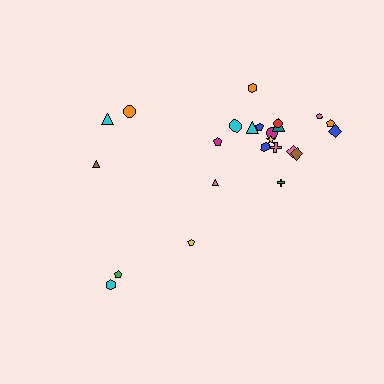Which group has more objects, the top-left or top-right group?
The top-right group.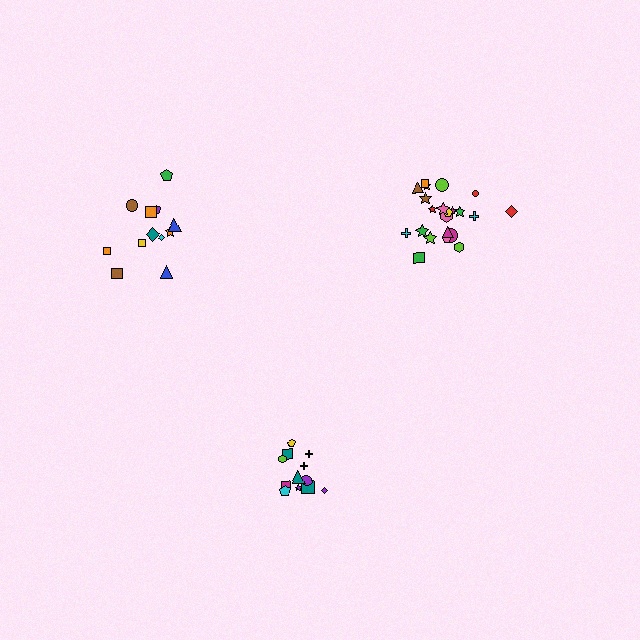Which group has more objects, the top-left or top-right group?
The top-right group.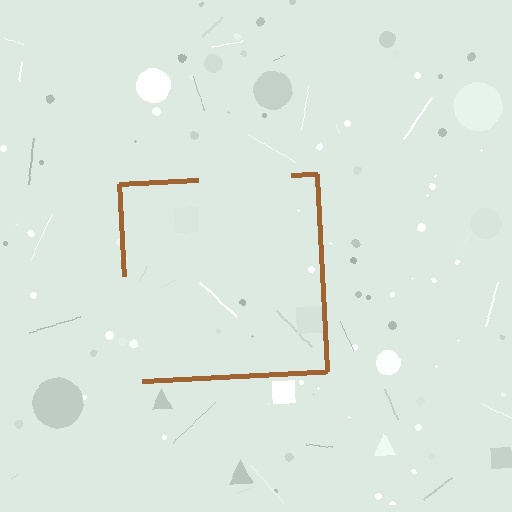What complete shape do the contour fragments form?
The contour fragments form a square.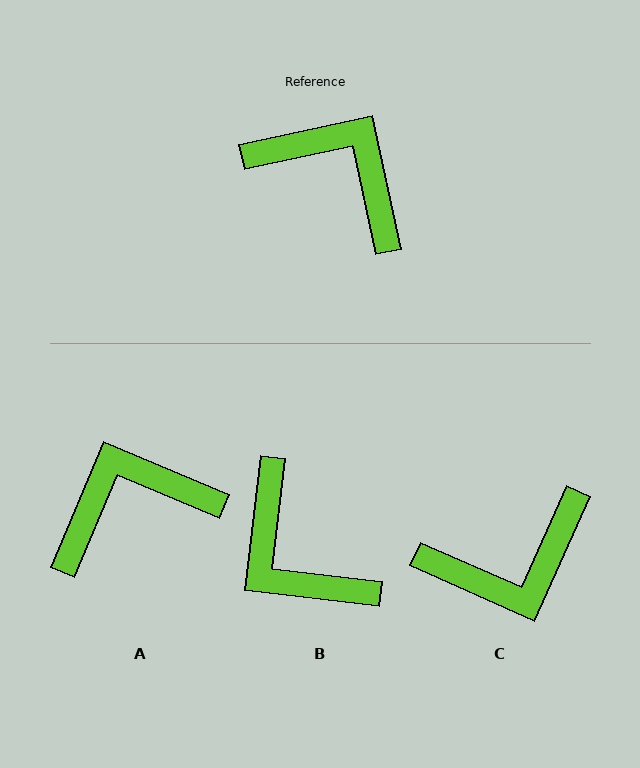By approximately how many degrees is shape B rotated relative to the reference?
Approximately 161 degrees counter-clockwise.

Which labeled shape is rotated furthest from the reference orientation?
B, about 161 degrees away.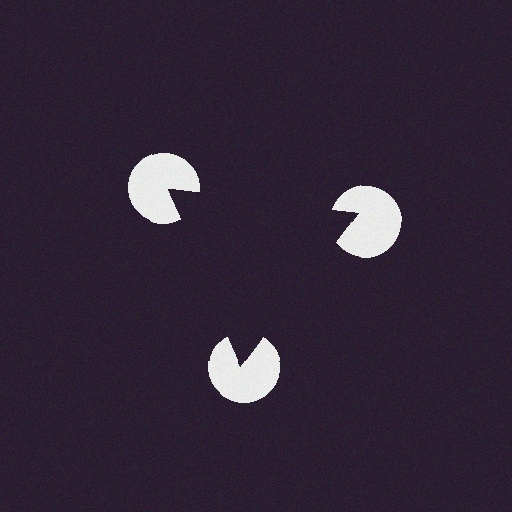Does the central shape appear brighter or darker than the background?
It typically appears slightly darker than the background, even though no actual brightness change is drawn.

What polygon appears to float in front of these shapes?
An illusory triangle — its edges are inferred from the aligned wedge cuts in the pac-man discs, not physically drawn.